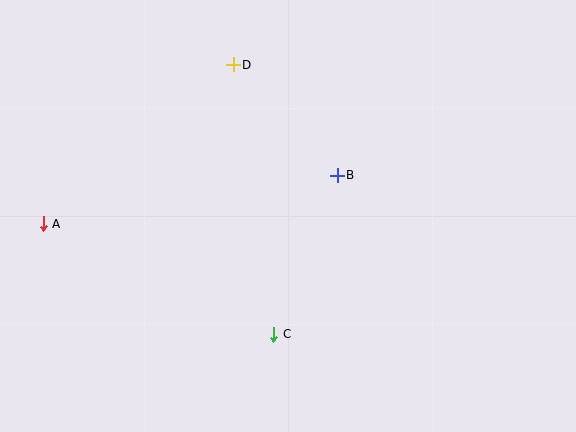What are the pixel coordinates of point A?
Point A is at (43, 224).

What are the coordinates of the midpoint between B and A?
The midpoint between B and A is at (190, 200).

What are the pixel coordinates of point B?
Point B is at (337, 175).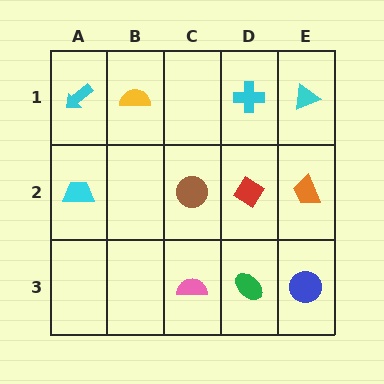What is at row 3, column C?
A pink semicircle.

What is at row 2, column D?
A red diamond.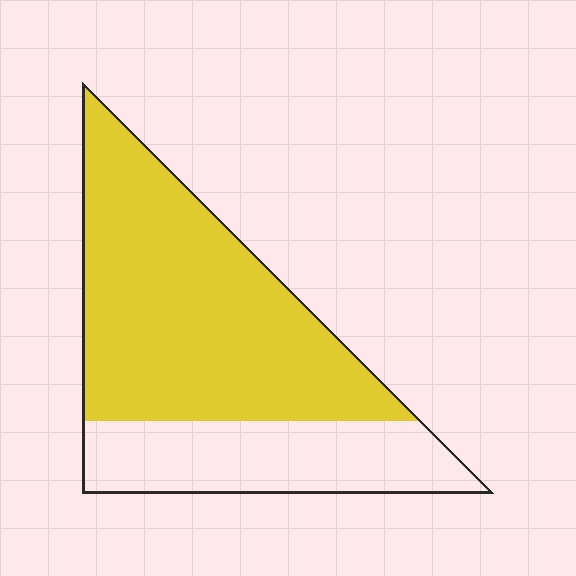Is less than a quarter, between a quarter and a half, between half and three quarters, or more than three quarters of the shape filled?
Between half and three quarters.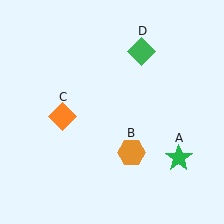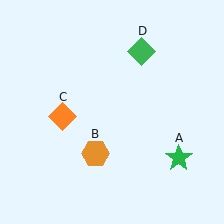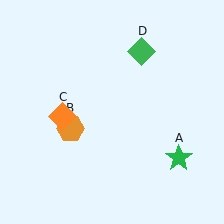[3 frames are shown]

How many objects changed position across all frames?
1 object changed position: orange hexagon (object B).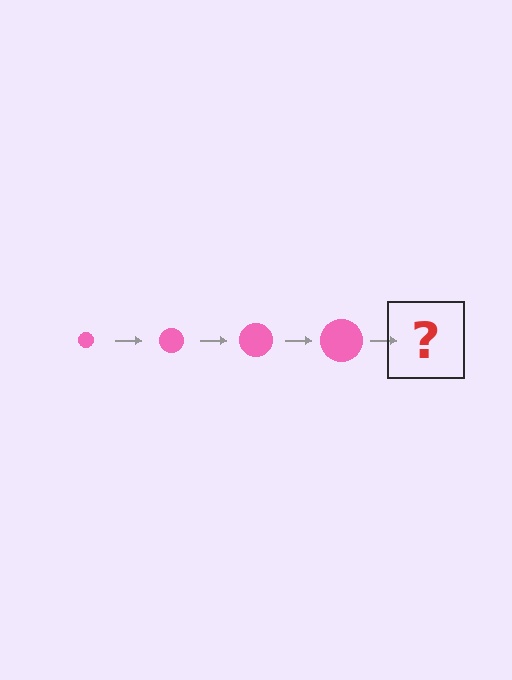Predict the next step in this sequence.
The next step is a pink circle, larger than the previous one.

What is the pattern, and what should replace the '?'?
The pattern is that the circle gets progressively larger each step. The '?' should be a pink circle, larger than the previous one.